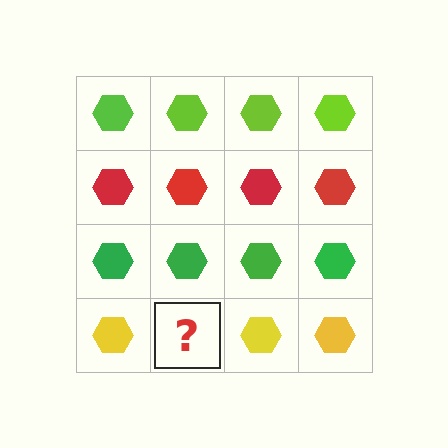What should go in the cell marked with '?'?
The missing cell should contain a yellow hexagon.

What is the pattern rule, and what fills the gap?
The rule is that each row has a consistent color. The gap should be filled with a yellow hexagon.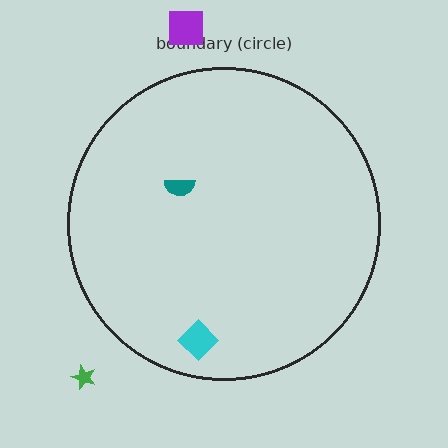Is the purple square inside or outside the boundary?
Outside.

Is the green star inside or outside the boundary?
Outside.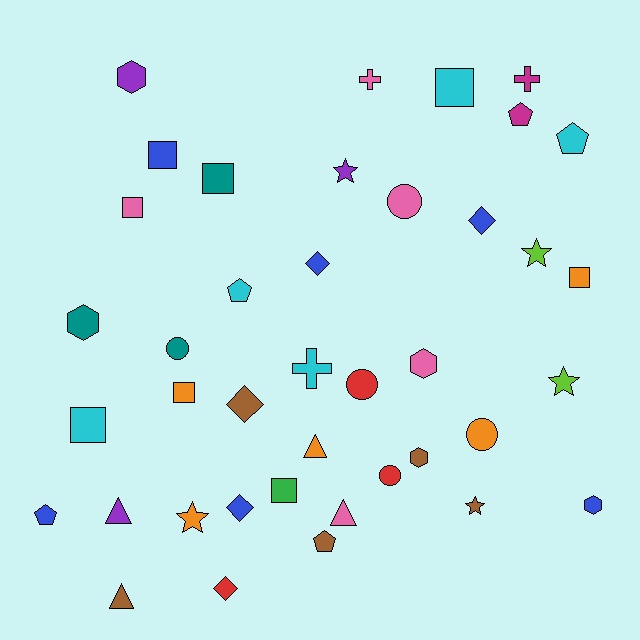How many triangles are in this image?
There are 4 triangles.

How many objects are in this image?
There are 40 objects.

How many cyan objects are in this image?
There are 5 cyan objects.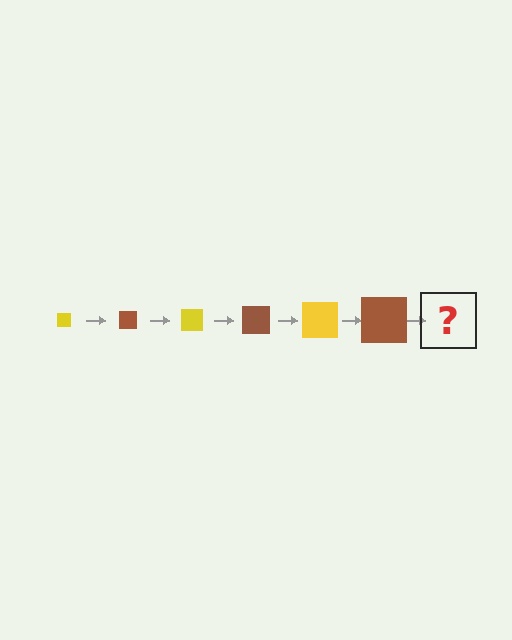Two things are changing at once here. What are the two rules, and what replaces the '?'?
The two rules are that the square grows larger each step and the color cycles through yellow and brown. The '?' should be a yellow square, larger than the previous one.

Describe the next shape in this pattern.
It should be a yellow square, larger than the previous one.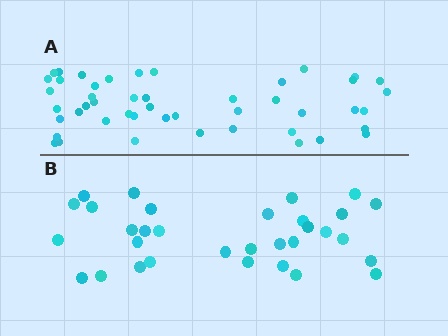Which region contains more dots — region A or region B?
Region A (the top region) has more dots.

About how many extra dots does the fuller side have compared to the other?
Region A has approximately 15 more dots than region B.